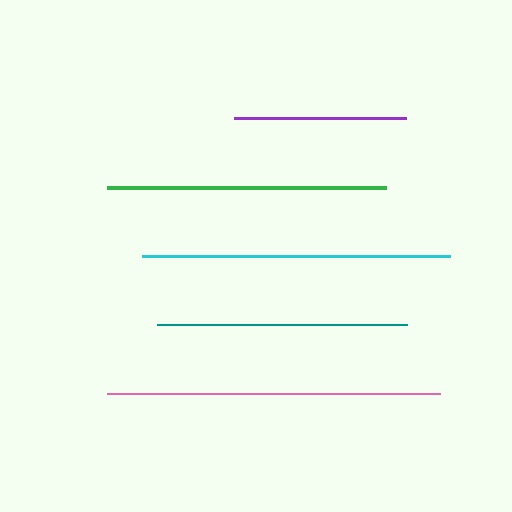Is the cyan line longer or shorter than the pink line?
The pink line is longer than the cyan line.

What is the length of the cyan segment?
The cyan segment is approximately 308 pixels long.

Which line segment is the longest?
The pink line is the longest at approximately 333 pixels.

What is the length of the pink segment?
The pink segment is approximately 333 pixels long.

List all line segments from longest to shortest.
From longest to shortest: pink, cyan, green, teal, purple.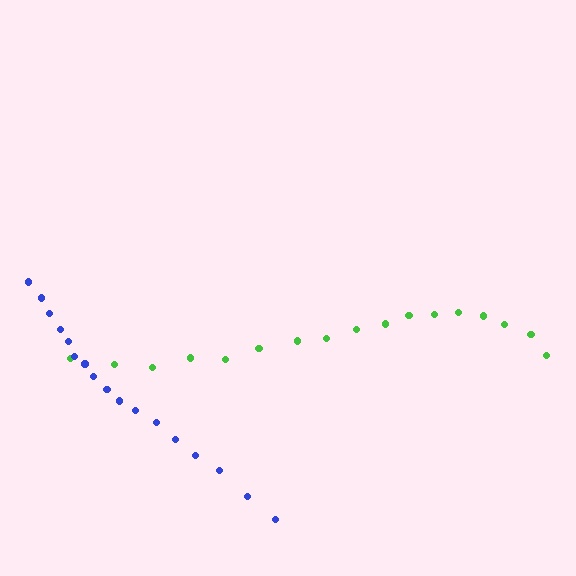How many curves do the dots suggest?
There are 2 distinct paths.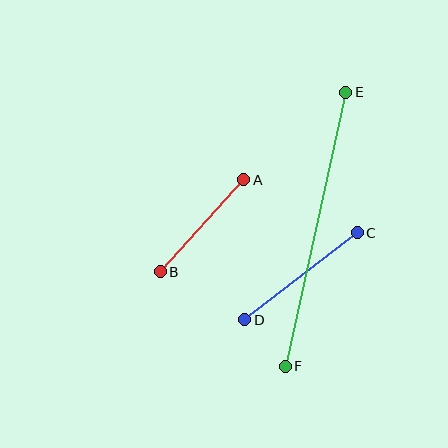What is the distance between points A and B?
The distance is approximately 124 pixels.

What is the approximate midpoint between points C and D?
The midpoint is at approximately (301, 276) pixels.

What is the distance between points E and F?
The distance is approximately 281 pixels.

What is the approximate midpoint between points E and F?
The midpoint is at approximately (316, 229) pixels.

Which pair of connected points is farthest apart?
Points E and F are farthest apart.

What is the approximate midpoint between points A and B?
The midpoint is at approximately (202, 226) pixels.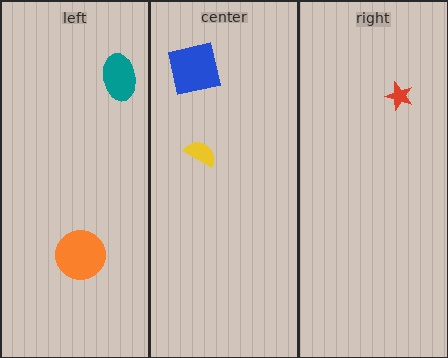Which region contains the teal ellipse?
The left region.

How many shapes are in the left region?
2.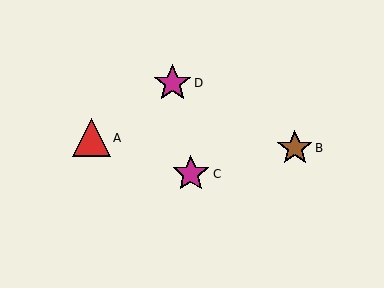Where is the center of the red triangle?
The center of the red triangle is at (92, 138).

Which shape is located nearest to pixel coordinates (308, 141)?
The brown star (labeled B) at (295, 148) is nearest to that location.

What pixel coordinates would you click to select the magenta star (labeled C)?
Click at (191, 174) to select the magenta star C.